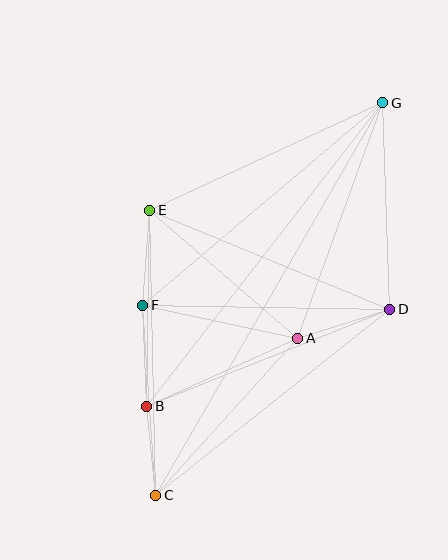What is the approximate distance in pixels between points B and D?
The distance between B and D is approximately 262 pixels.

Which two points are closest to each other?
Points B and C are closest to each other.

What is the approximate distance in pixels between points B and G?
The distance between B and G is approximately 384 pixels.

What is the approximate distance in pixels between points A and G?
The distance between A and G is approximately 251 pixels.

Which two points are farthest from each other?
Points C and G are farthest from each other.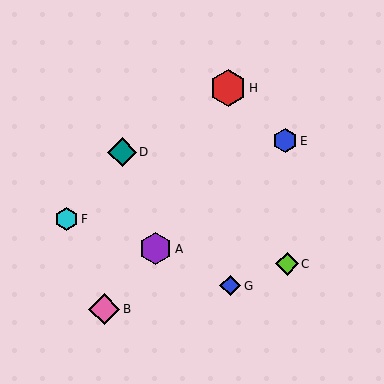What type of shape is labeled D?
Shape D is a teal diamond.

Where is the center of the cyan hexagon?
The center of the cyan hexagon is at (67, 219).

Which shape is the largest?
The red hexagon (labeled H) is the largest.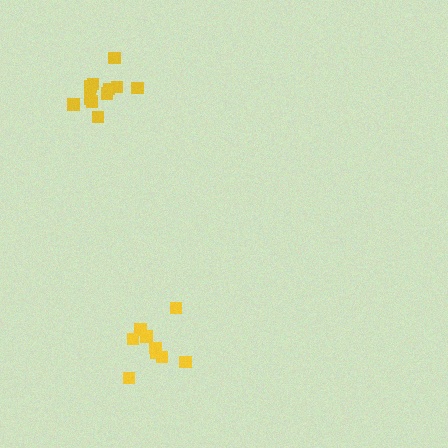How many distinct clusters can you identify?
There are 2 distinct clusters.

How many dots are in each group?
Group 1: 9 dots, Group 2: 11 dots (20 total).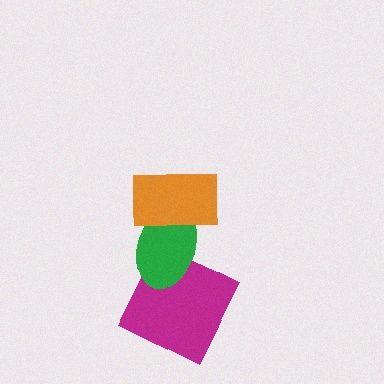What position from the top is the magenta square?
The magenta square is 3rd from the top.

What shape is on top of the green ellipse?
The orange rectangle is on top of the green ellipse.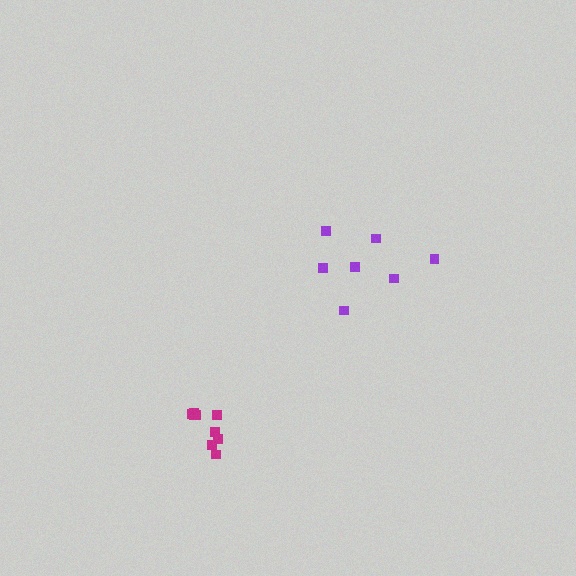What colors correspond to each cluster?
The clusters are colored: magenta, purple.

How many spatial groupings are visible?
There are 2 spatial groupings.